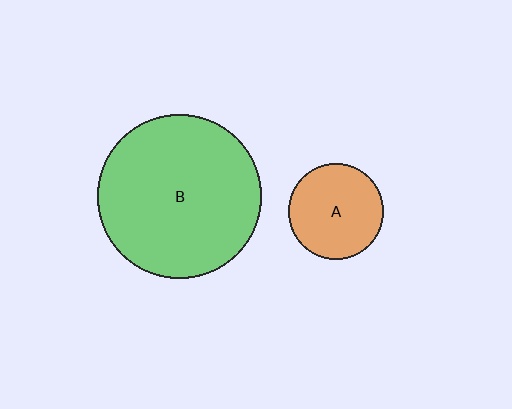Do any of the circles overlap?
No, none of the circles overlap.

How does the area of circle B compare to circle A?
Approximately 2.9 times.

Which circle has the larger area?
Circle B (green).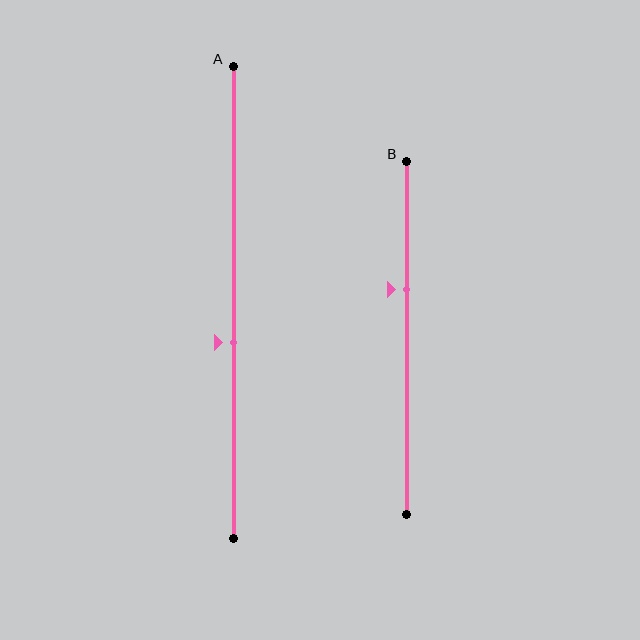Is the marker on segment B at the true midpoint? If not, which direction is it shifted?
No, the marker on segment B is shifted upward by about 14% of the segment length.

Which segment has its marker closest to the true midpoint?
Segment A has its marker closest to the true midpoint.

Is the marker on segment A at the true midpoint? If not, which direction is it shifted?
No, the marker on segment A is shifted downward by about 9% of the segment length.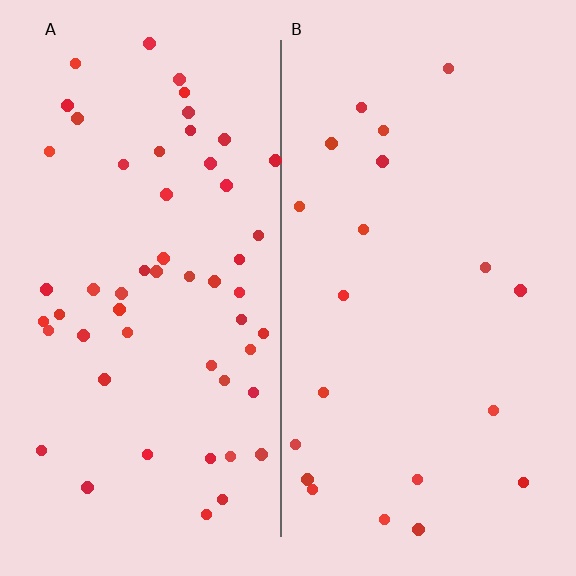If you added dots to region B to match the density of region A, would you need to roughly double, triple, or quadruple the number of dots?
Approximately triple.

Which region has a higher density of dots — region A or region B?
A (the left).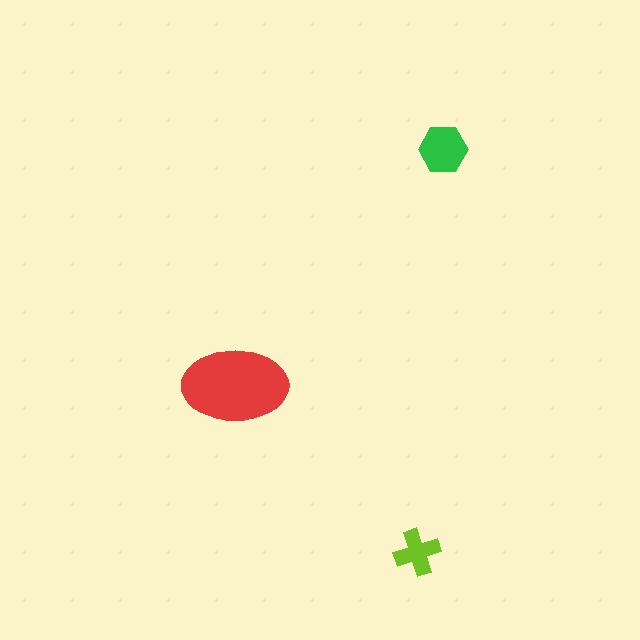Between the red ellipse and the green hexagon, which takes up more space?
The red ellipse.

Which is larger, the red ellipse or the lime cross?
The red ellipse.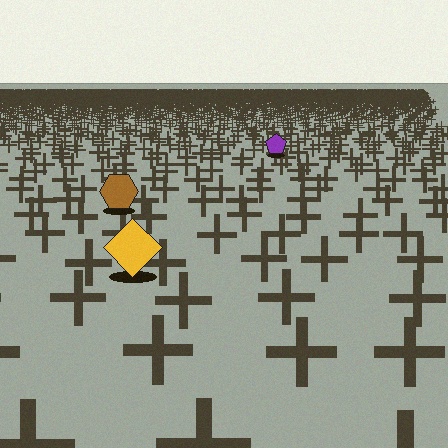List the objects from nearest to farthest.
From nearest to farthest: the yellow diamond, the brown hexagon, the purple pentagon.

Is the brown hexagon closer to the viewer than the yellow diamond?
No. The yellow diamond is closer — you can tell from the texture gradient: the ground texture is coarser near it.